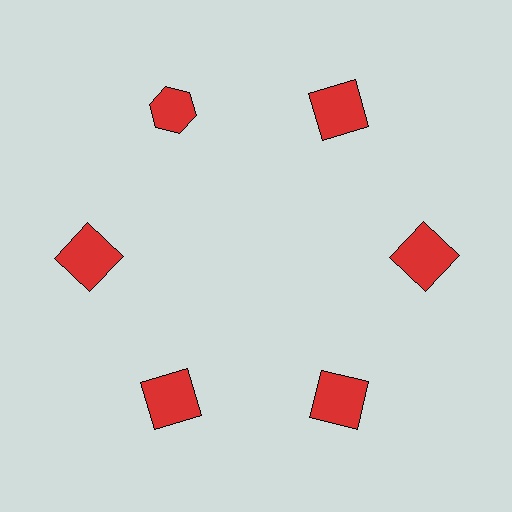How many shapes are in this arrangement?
There are 6 shapes arranged in a ring pattern.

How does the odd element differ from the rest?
It has a different shape: hexagon instead of square.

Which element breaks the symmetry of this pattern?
The red hexagon at roughly the 11 o'clock position breaks the symmetry. All other shapes are red squares.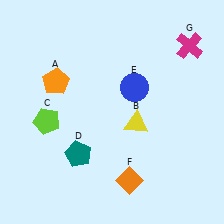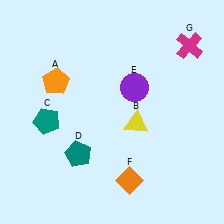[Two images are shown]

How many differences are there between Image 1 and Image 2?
There are 2 differences between the two images.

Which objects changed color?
C changed from lime to teal. E changed from blue to purple.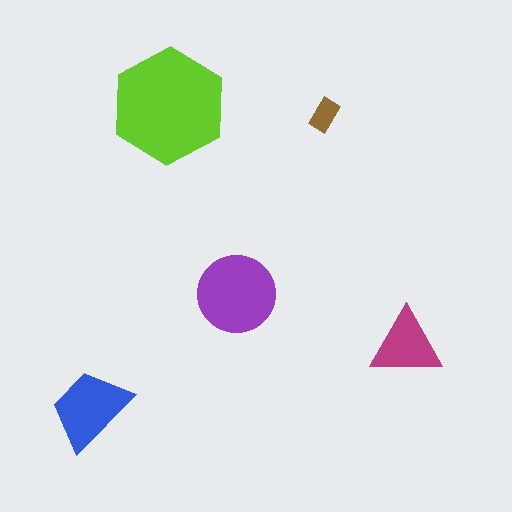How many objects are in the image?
There are 5 objects in the image.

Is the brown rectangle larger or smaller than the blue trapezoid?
Smaller.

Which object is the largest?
The lime hexagon.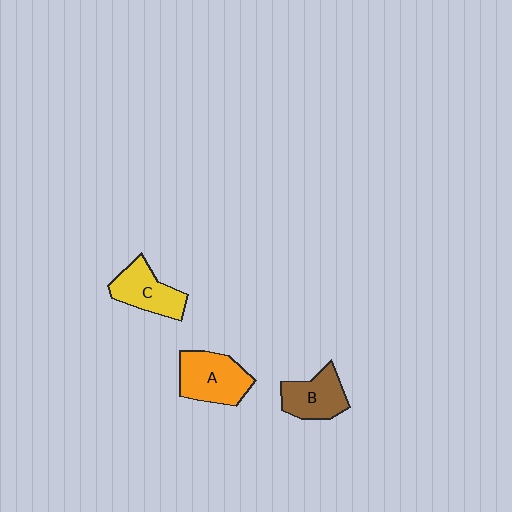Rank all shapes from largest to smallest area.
From largest to smallest: A (orange), C (yellow), B (brown).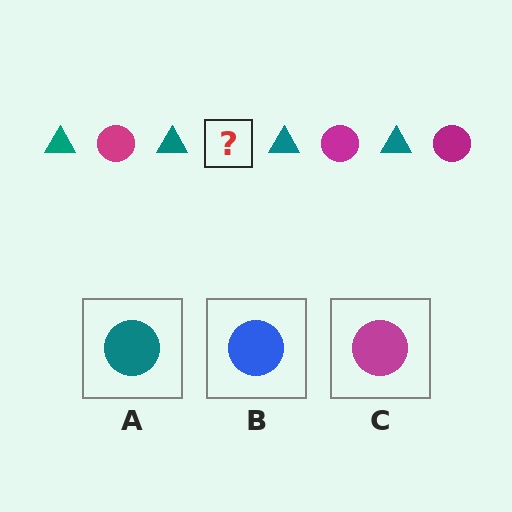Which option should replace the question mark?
Option C.